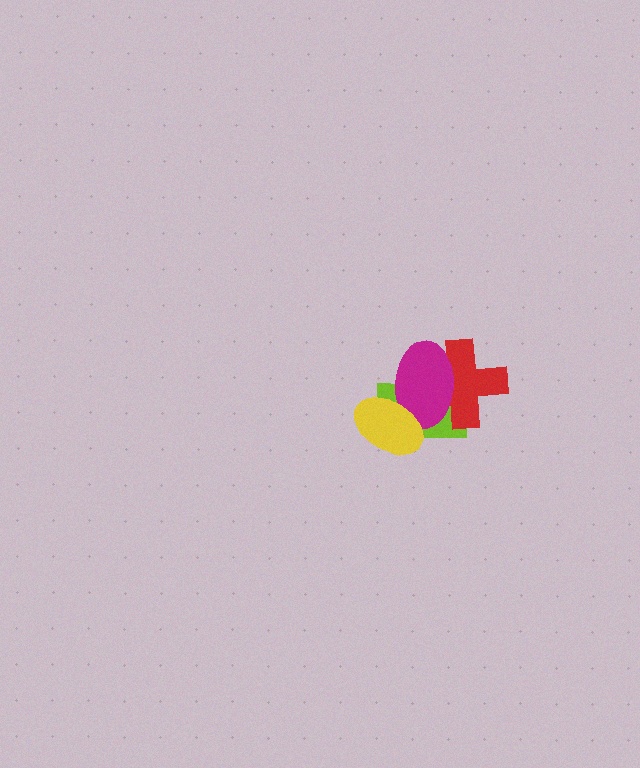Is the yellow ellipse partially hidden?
No, no other shape covers it.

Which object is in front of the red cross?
The magenta ellipse is in front of the red cross.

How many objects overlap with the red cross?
2 objects overlap with the red cross.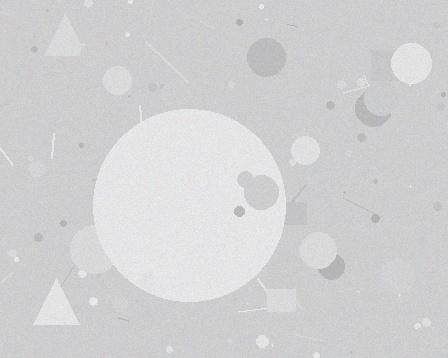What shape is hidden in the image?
A circle is hidden in the image.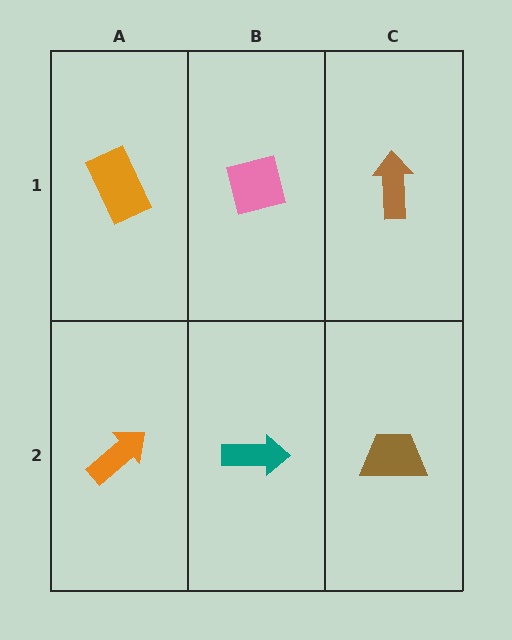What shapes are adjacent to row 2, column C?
A brown arrow (row 1, column C), a teal arrow (row 2, column B).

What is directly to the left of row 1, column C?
A pink square.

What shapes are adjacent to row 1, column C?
A brown trapezoid (row 2, column C), a pink square (row 1, column B).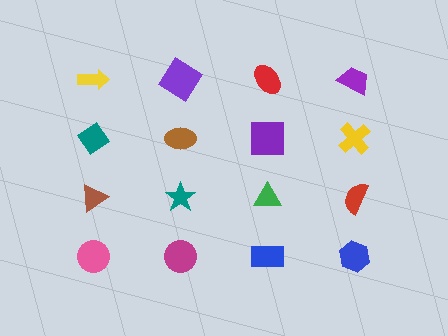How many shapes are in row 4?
4 shapes.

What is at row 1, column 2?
A purple diamond.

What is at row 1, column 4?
A purple trapezoid.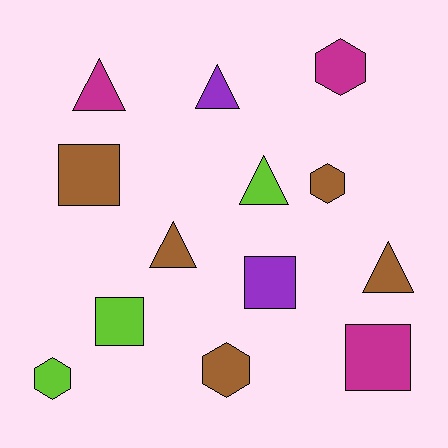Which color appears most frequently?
Brown, with 5 objects.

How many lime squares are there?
There is 1 lime square.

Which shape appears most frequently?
Triangle, with 5 objects.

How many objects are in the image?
There are 13 objects.